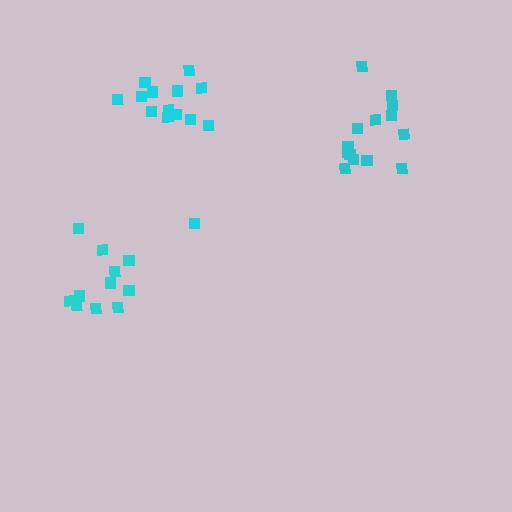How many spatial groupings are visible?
There are 3 spatial groupings.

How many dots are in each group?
Group 1: 14 dots, Group 2: 11 dots, Group 3: 14 dots (39 total).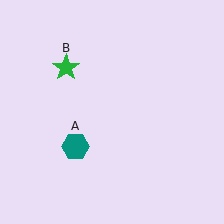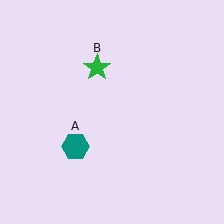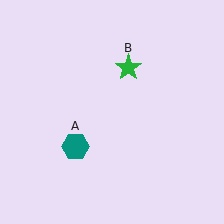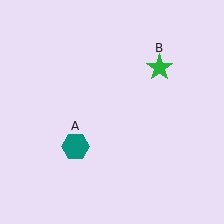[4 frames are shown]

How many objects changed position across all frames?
1 object changed position: green star (object B).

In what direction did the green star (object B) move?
The green star (object B) moved right.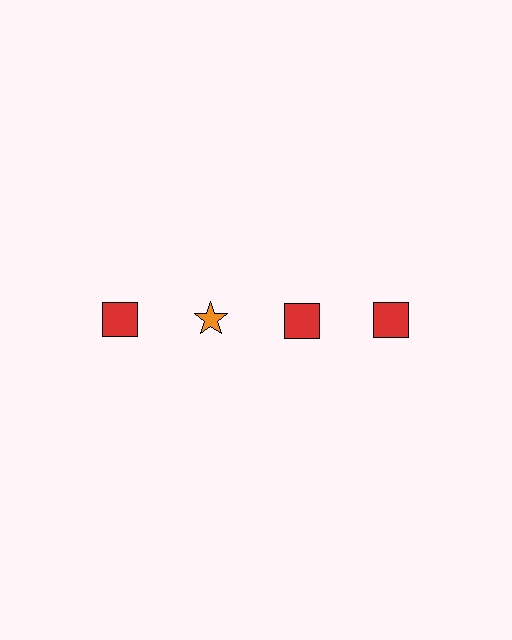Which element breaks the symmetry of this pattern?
The orange star in the top row, second from left column breaks the symmetry. All other shapes are red squares.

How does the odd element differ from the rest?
It differs in both color (orange instead of red) and shape (star instead of square).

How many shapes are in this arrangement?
There are 4 shapes arranged in a grid pattern.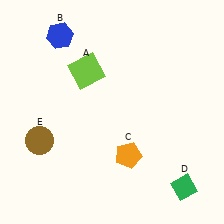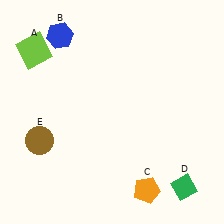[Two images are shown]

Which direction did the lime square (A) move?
The lime square (A) moved left.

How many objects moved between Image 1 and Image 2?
2 objects moved between the two images.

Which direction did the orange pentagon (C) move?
The orange pentagon (C) moved down.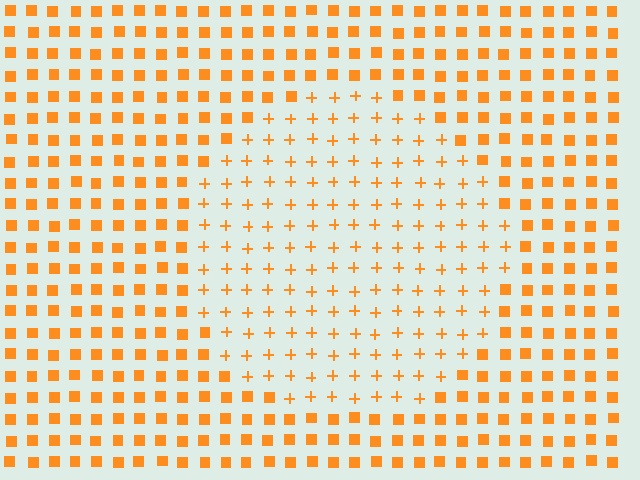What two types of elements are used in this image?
The image uses plus signs inside the circle region and squares outside it.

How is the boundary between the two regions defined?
The boundary is defined by a change in element shape: plus signs inside vs. squares outside. All elements share the same color and spacing.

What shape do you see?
I see a circle.